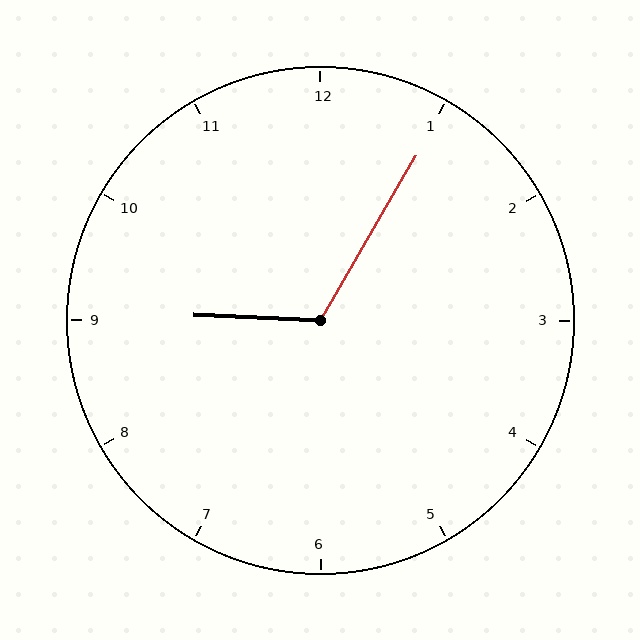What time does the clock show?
9:05.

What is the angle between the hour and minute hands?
Approximately 118 degrees.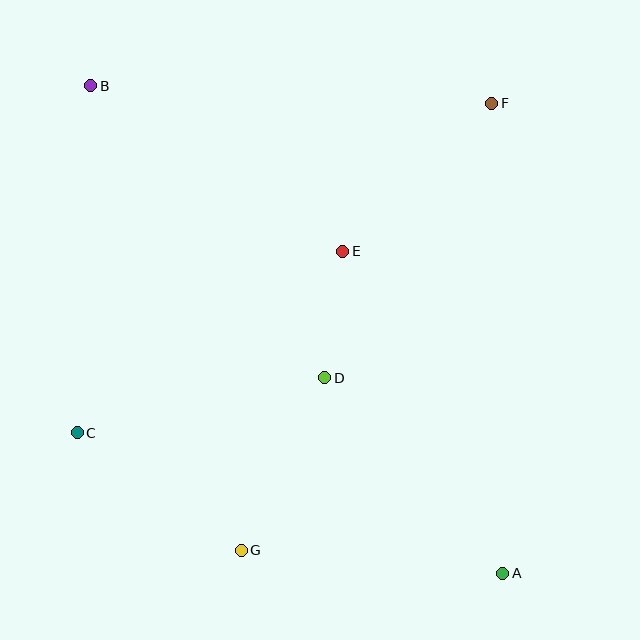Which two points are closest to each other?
Points D and E are closest to each other.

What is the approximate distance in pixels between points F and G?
The distance between F and G is approximately 513 pixels.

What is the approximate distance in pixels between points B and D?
The distance between B and D is approximately 374 pixels.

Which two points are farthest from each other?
Points A and B are farthest from each other.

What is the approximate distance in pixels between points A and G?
The distance between A and G is approximately 263 pixels.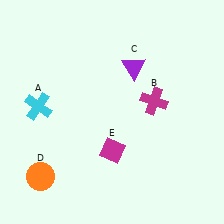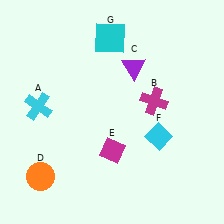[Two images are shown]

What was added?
A cyan diamond (F), a cyan square (G) were added in Image 2.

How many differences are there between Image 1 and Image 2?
There are 2 differences between the two images.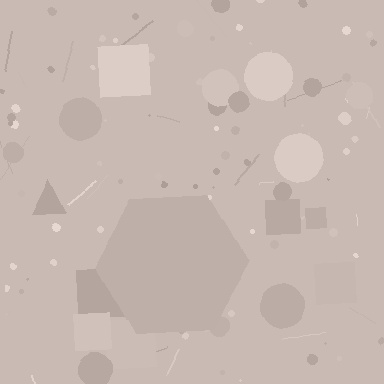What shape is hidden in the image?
A hexagon is hidden in the image.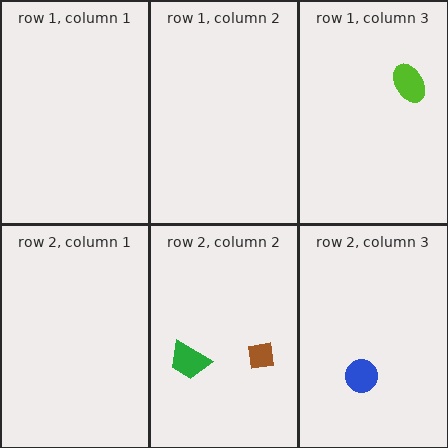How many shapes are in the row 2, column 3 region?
1.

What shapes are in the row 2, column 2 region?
The green trapezoid, the brown square.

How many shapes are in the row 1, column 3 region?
1.